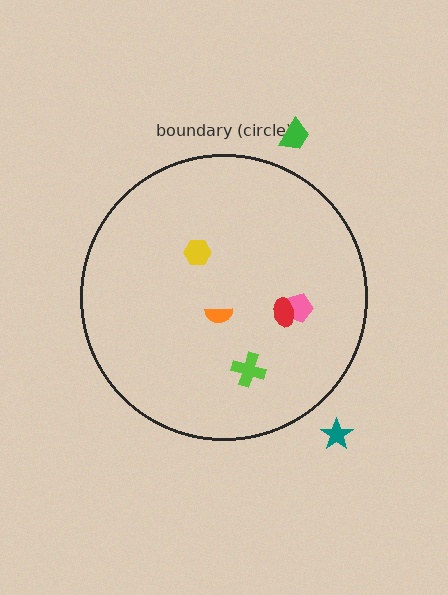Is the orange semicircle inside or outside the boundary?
Inside.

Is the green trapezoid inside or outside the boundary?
Outside.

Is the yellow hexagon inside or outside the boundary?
Inside.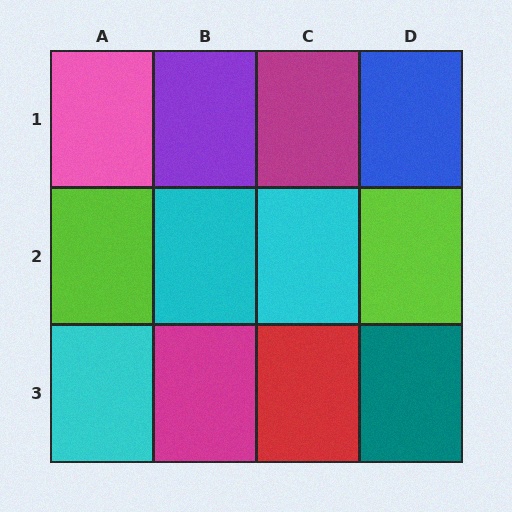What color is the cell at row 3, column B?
Magenta.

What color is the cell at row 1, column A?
Pink.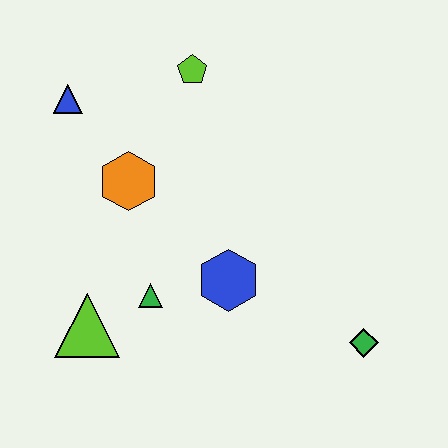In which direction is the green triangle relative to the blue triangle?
The green triangle is below the blue triangle.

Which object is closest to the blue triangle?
The orange hexagon is closest to the blue triangle.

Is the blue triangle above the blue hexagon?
Yes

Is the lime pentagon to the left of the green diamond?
Yes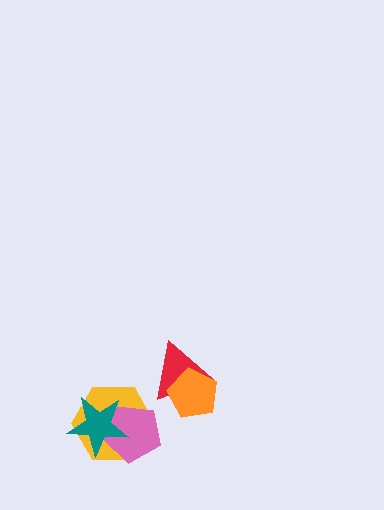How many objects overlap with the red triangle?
1 object overlaps with the red triangle.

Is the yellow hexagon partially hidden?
Yes, it is partially covered by another shape.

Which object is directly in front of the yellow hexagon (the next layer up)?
The pink pentagon is directly in front of the yellow hexagon.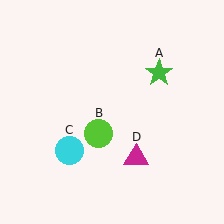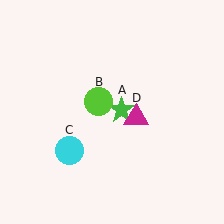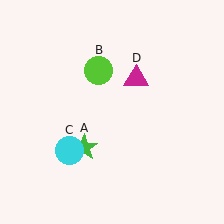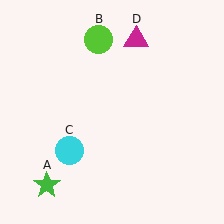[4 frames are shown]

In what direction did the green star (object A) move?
The green star (object A) moved down and to the left.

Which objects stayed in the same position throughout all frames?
Cyan circle (object C) remained stationary.